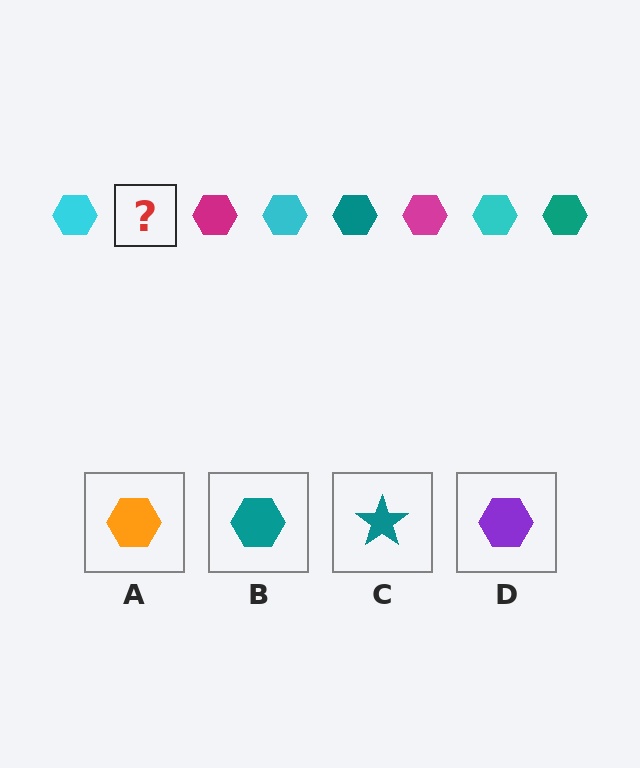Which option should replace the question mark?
Option B.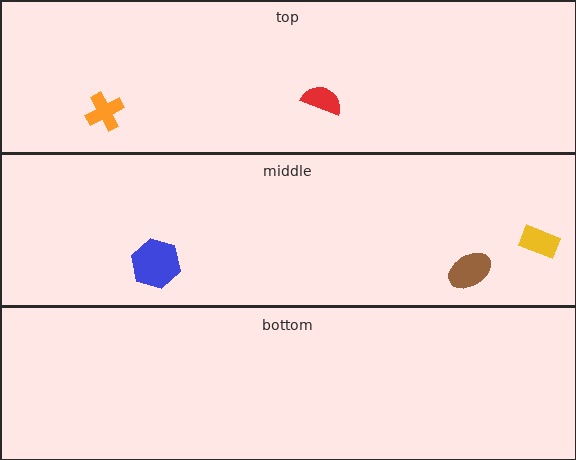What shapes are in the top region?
The orange cross, the red semicircle.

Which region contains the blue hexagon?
The middle region.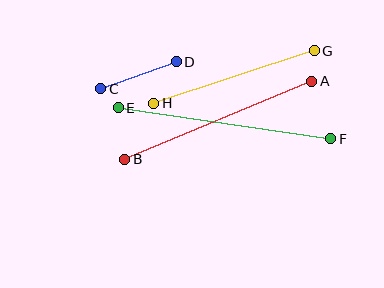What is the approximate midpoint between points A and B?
The midpoint is at approximately (218, 120) pixels.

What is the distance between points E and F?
The distance is approximately 215 pixels.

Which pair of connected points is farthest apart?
Points E and F are farthest apart.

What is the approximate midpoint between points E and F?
The midpoint is at approximately (225, 123) pixels.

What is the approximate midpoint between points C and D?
The midpoint is at approximately (139, 75) pixels.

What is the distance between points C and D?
The distance is approximately 80 pixels.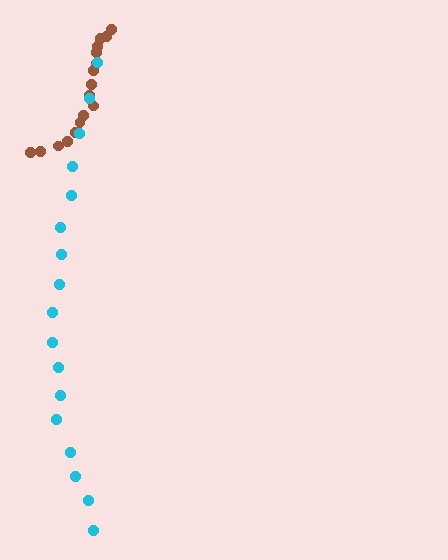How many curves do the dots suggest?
There are 2 distinct paths.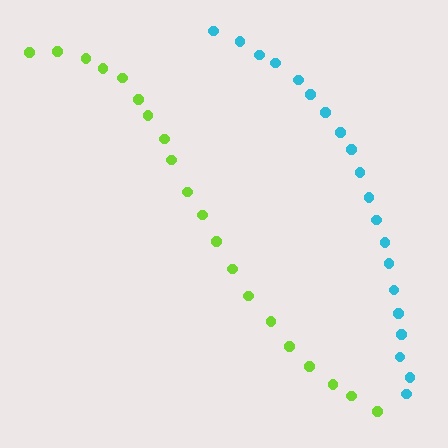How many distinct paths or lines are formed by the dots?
There are 2 distinct paths.